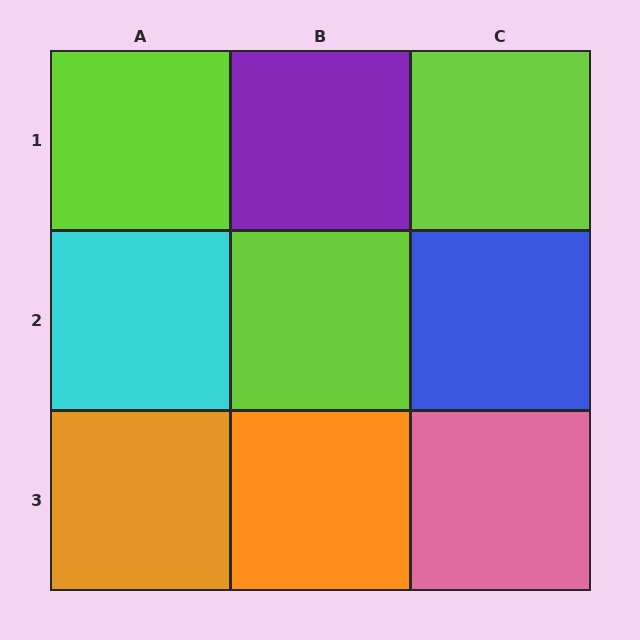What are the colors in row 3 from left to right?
Orange, orange, pink.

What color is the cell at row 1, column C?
Lime.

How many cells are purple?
1 cell is purple.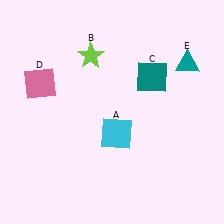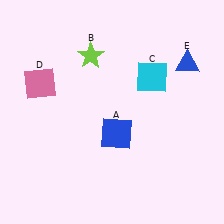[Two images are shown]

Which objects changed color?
A changed from cyan to blue. C changed from teal to cyan. E changed from teal to blue.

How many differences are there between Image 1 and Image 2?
There are 3 differences between the two images.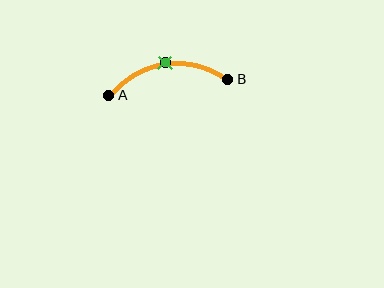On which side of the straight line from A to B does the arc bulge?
The arc bulges above the straight line connecting A and B.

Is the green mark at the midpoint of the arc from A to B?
Yes. The green mark lies on the arc at equal arc-length from both A and B — it is the arc midpoint.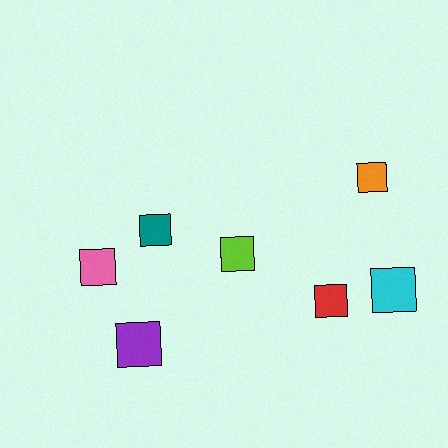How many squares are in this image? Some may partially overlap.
There are 7 squares.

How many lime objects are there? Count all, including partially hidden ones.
There is 1 lime object.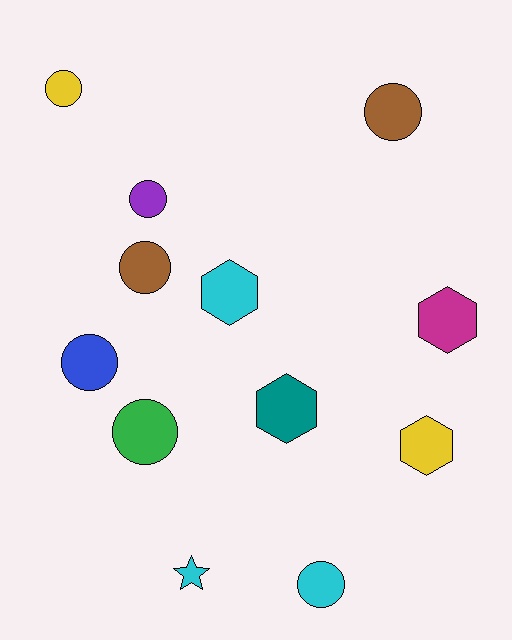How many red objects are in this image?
There are no red objects.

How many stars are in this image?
There is 1 star.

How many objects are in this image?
There are 12 objects.